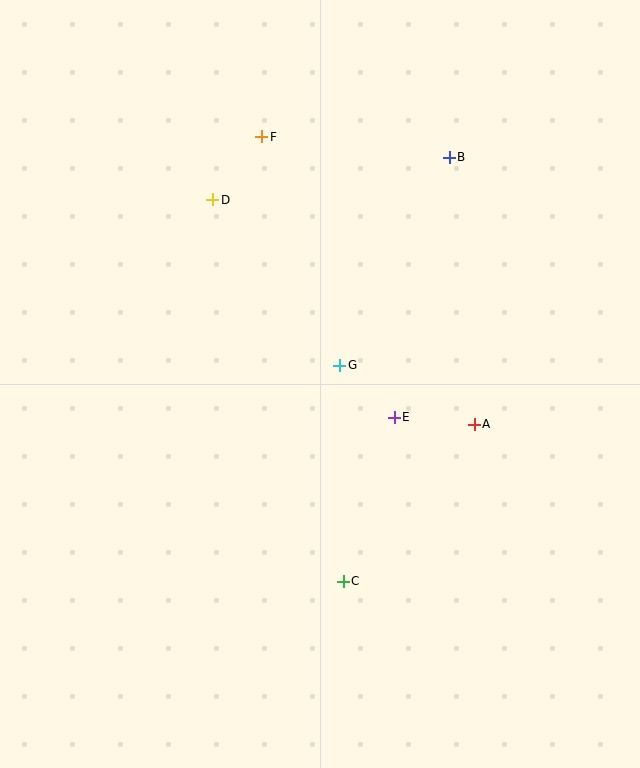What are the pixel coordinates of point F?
Point F is at (262, 137).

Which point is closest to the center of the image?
Point G at (340, 365) is closest to the center.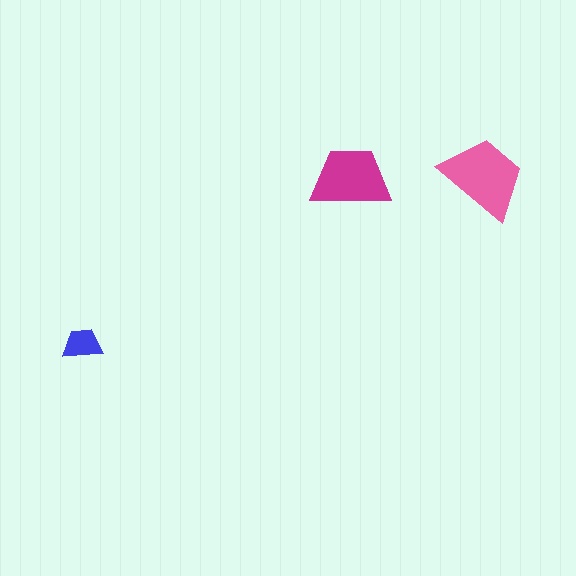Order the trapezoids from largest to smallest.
the pink one, the magenta one, the blue one.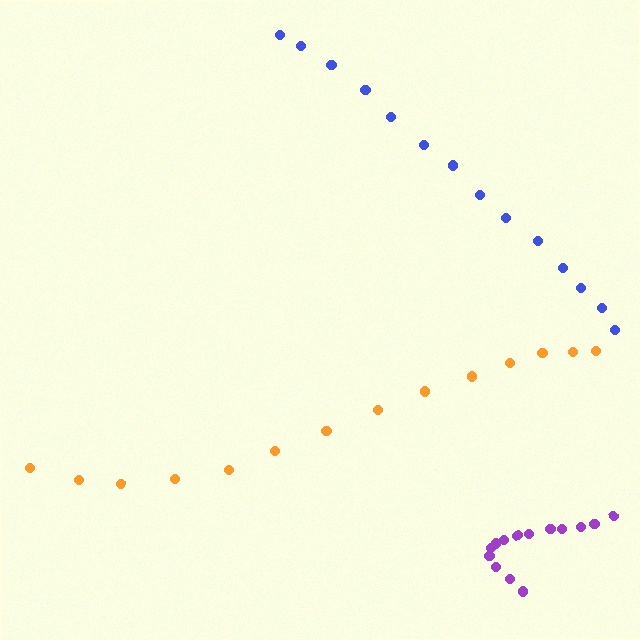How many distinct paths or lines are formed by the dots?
There are 3 distinct paths.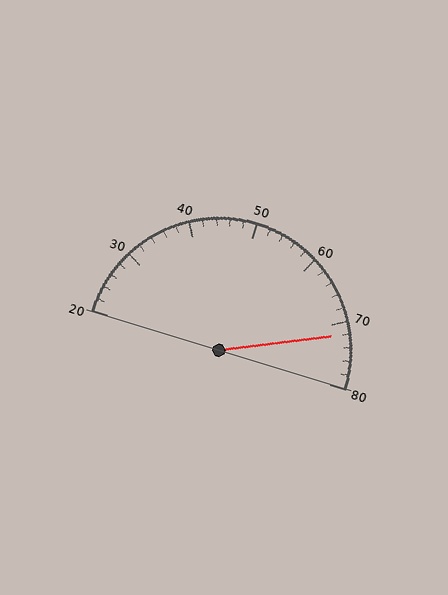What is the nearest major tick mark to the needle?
The nearest major tick mark is 70.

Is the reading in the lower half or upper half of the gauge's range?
The reading is in the upper half of the range (20 to 80).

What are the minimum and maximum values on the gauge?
The gauge ranges from 20 to 80.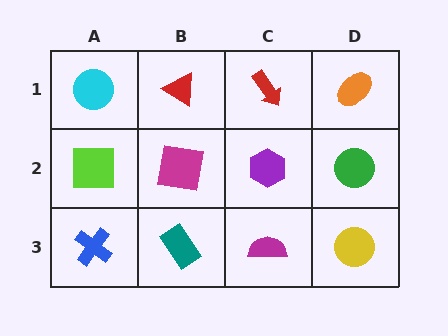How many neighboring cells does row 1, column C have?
3.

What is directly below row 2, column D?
A yellow circle.